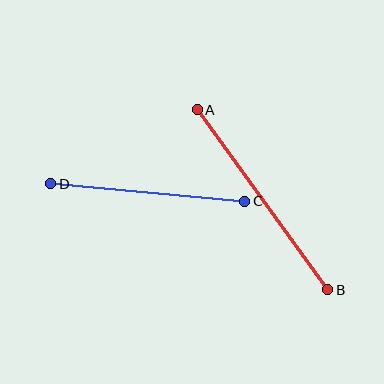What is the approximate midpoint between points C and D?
The midpoint is at approximately (148, 193) pixels.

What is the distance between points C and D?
The distance is approximately 195 pixels.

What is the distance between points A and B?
The distance is approximately 222 pixels.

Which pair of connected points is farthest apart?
Points A and B are farthest apart.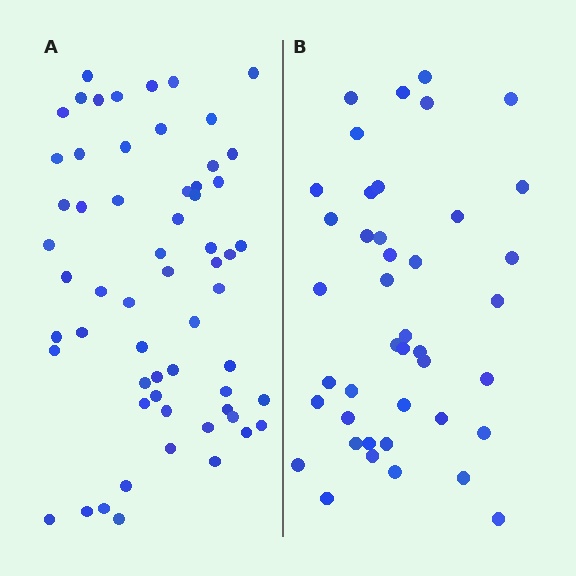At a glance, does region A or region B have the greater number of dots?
Region A (the left region) has more dots.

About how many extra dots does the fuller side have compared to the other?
Region A has approximately 20 more dots than region B.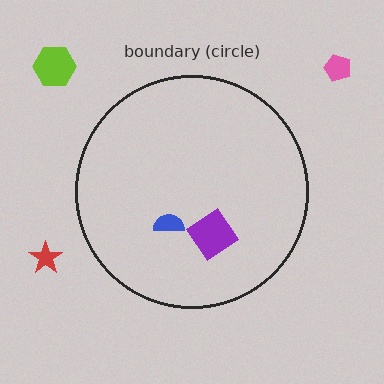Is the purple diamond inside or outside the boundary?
Inside.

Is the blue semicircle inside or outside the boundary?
Inside.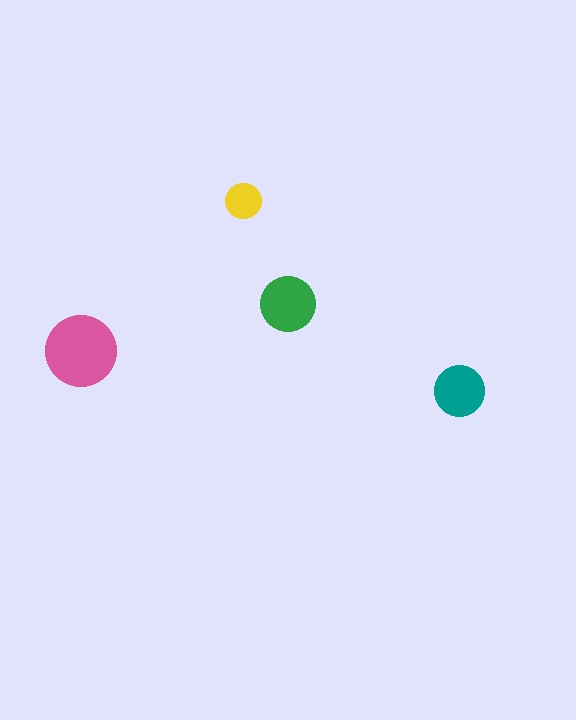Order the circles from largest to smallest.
the pink one, the green one, the teal one, the yellow one.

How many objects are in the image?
There are 4 objects in the image.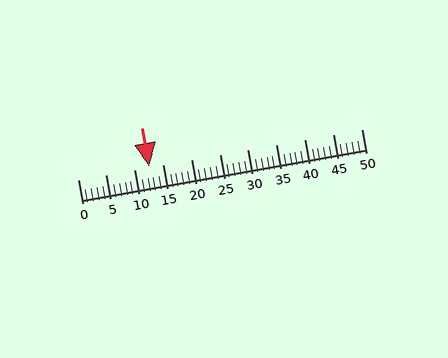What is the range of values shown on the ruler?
The ruler shows values from 0 to 50.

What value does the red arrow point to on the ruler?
The red arrow points to approximately 12.